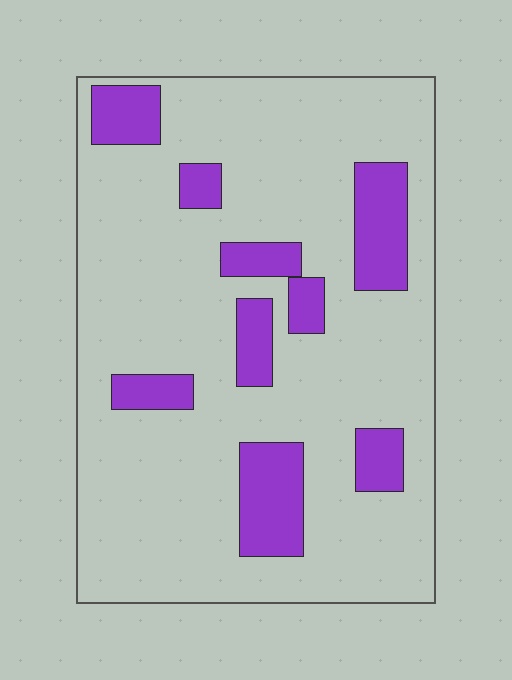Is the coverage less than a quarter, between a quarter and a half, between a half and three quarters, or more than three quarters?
Less than a quarter.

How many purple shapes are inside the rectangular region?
9.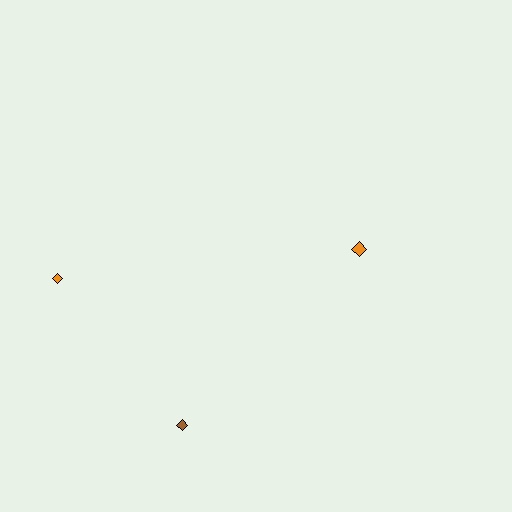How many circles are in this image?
There are no circles.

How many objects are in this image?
There are 3 objects.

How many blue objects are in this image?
There are no blue objects.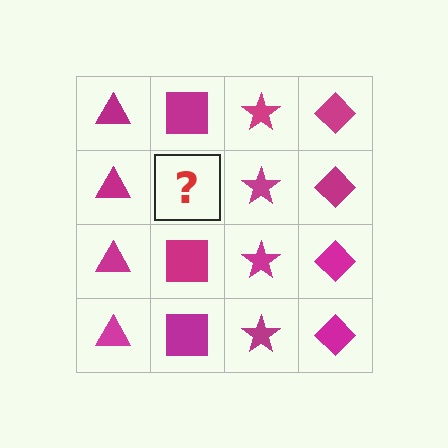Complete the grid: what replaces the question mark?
The question mark should be replaced with a magenta square.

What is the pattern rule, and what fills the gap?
The rule is that each column has a consistent shape. The gap should be filled with a magenta square.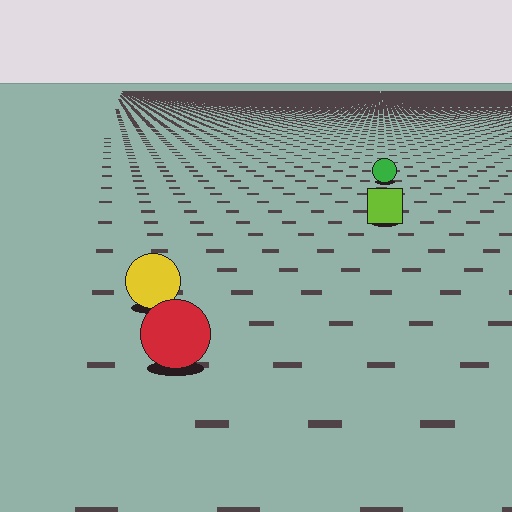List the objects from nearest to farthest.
From nearest to farthest: the red circle, the yellow circle, the lime square, the green circle.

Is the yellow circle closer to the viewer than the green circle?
Yes. The yellow circle is closer — you can tell from the texture gradient: the ground texture is coarser near it.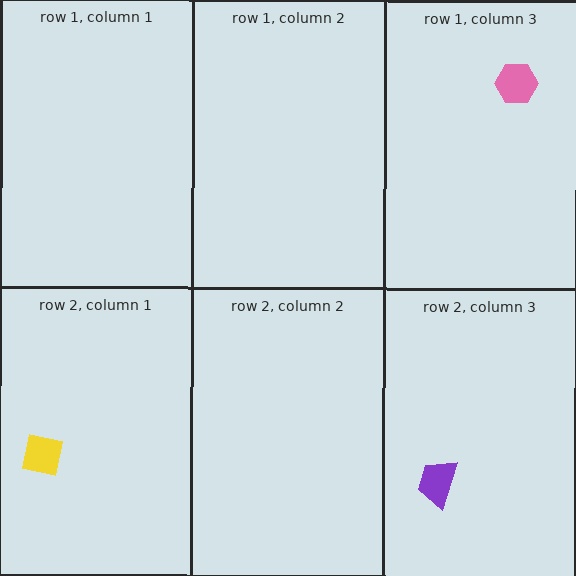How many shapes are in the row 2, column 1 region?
1.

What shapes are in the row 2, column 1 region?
The yellow square.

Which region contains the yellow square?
The row 2, column 1 region.